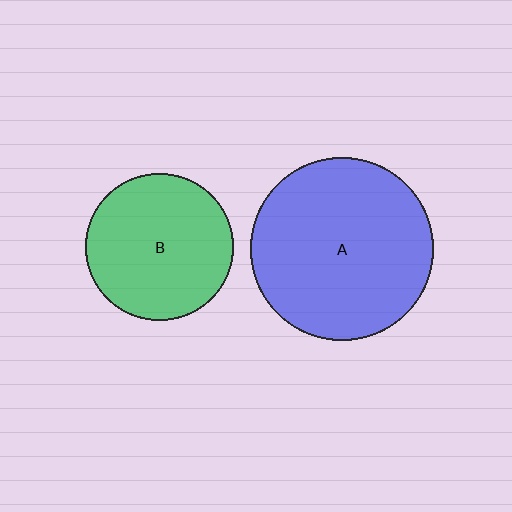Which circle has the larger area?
Circle A (blue).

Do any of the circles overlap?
No, none of the circles overlap.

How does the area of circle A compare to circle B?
Approximately 1.5 times.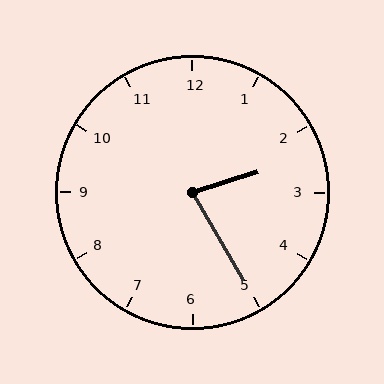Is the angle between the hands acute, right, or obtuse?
It is acute.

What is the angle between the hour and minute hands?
Approximately 78 degrees.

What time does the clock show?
2:25.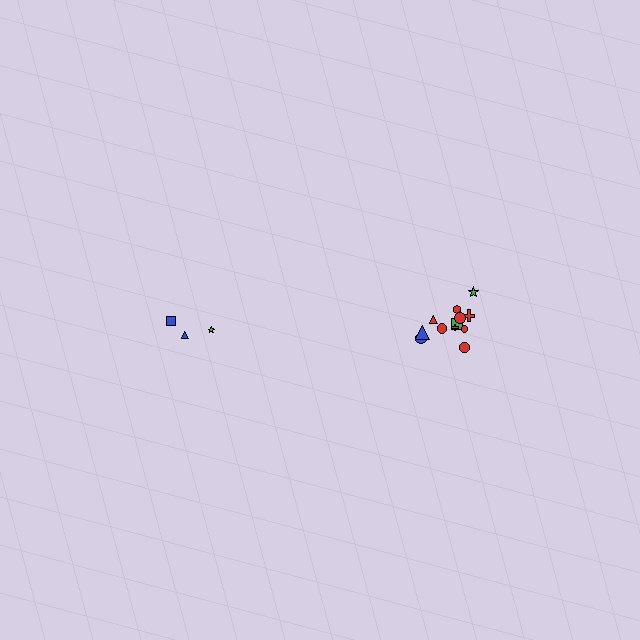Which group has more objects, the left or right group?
The right group.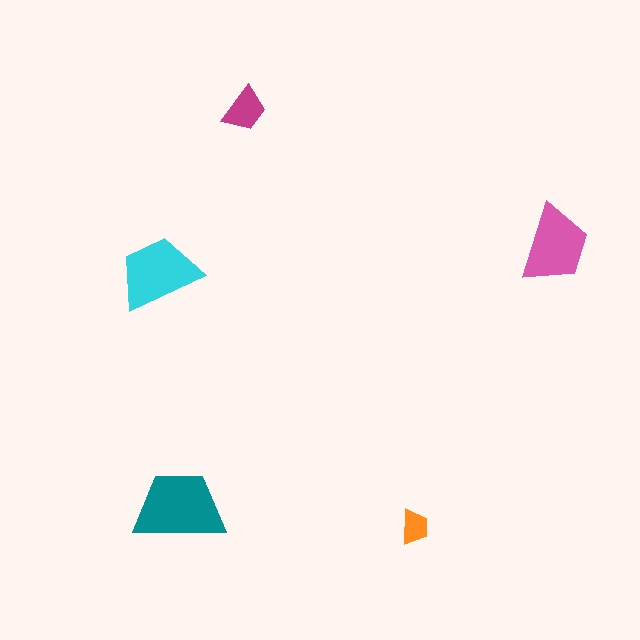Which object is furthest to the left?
The cyan trapezoid is leftmost.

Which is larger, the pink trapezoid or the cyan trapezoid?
The cyan one.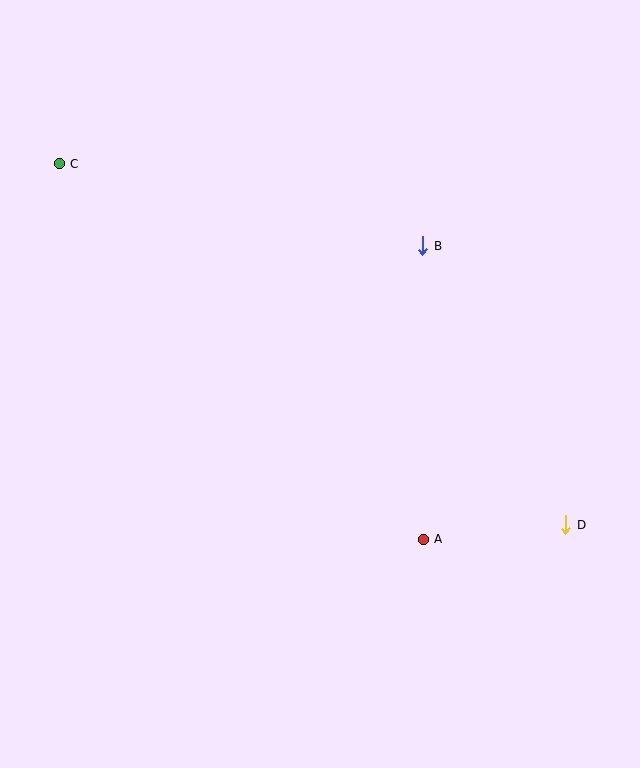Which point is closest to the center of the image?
Point B at (423, 245) is closest to the center.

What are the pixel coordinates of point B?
Point B is at (423, 245).